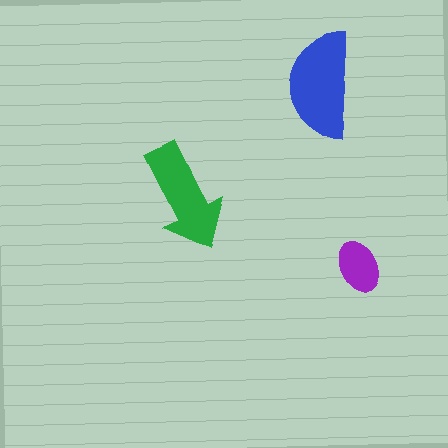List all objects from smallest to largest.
The purple ellipse, the green arrow, the blue semicircle.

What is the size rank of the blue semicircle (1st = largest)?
1st.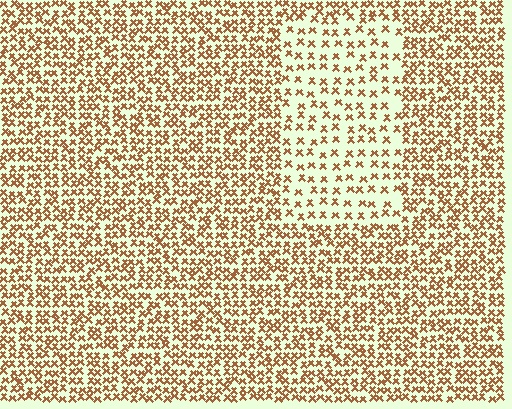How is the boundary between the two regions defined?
The boundary is defined by a change in element density (approximately 2.1x ratio). All elements are the same color, size, and shape.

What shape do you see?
I see a rectangle.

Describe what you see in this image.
The image contains small brown elements arranged at two different densities. A rectangle-shaped region is visible where the elements are less densely packed than the surrounding area.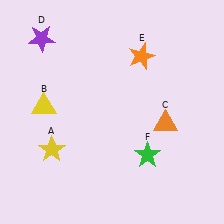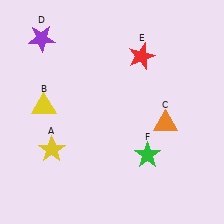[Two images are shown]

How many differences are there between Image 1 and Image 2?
There is 1 difference between the two images.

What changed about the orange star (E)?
In Image 1, E is orange. In Image 2, it changed to red.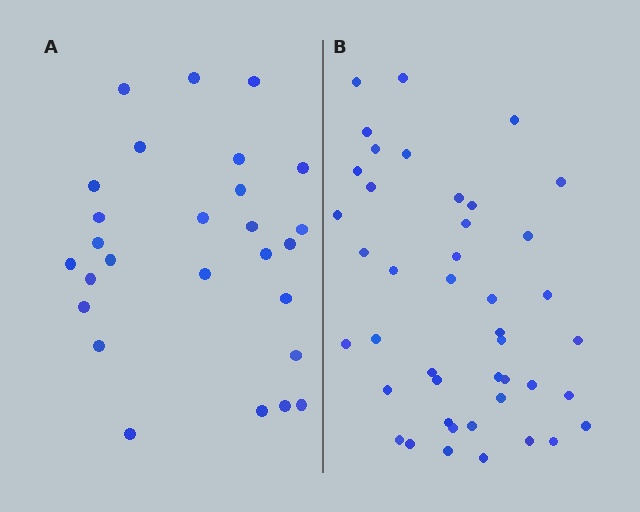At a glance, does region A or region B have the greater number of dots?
Region B (the right region) has more dots.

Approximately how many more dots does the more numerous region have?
Region B has approximately 15 more dots than region A.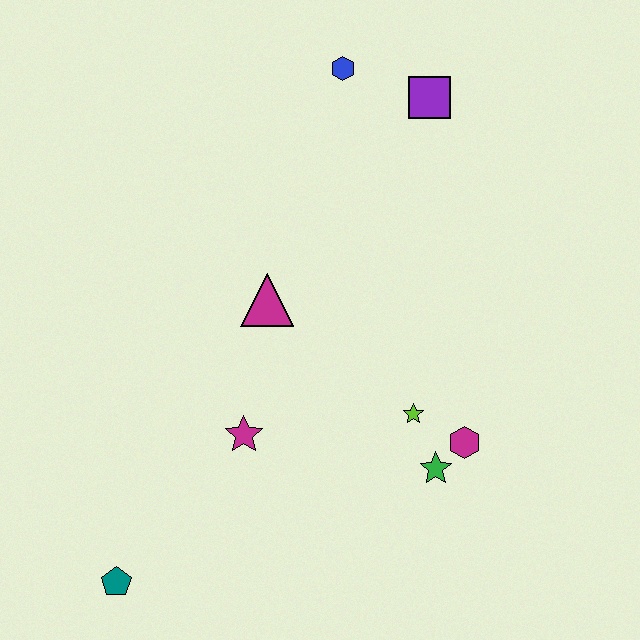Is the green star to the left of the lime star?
No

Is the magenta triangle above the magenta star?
Yes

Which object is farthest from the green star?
The blue hexagon is farthest from the green star.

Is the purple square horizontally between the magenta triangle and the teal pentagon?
No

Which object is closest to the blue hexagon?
The purple square is closest to the blue hexagon.